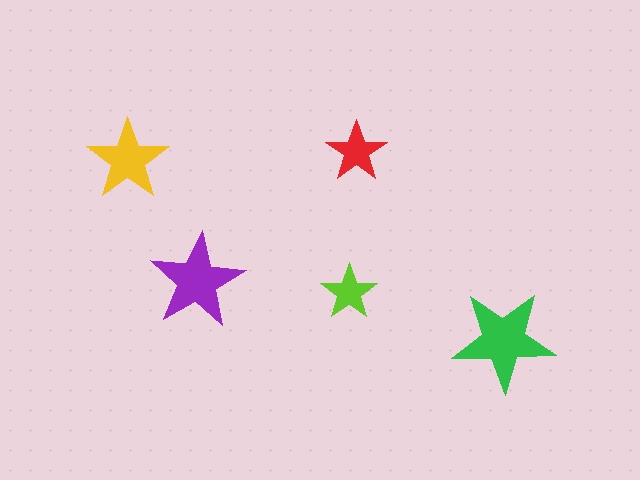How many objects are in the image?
There are 5 objects in the image.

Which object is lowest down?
The green star is bottommost.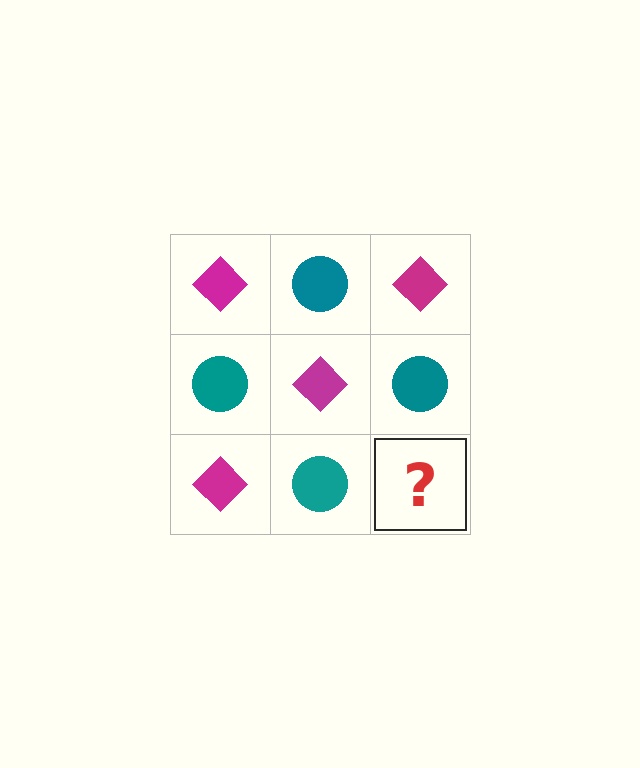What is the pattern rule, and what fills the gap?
The rule is that it alternates magenta diamond and teal circle in a checkerboard pattern. The gap should be filled with a magenta diamond.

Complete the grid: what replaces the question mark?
The question mark should be replaced with a magenta diamond.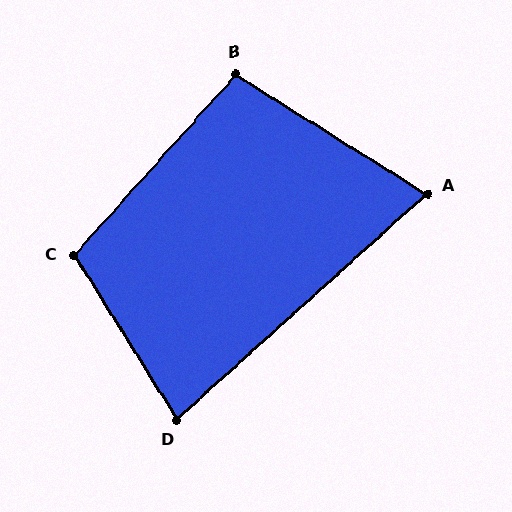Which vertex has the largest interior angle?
C, at approximately 106 degrees.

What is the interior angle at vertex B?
Approximately 100 degrees (obtuse).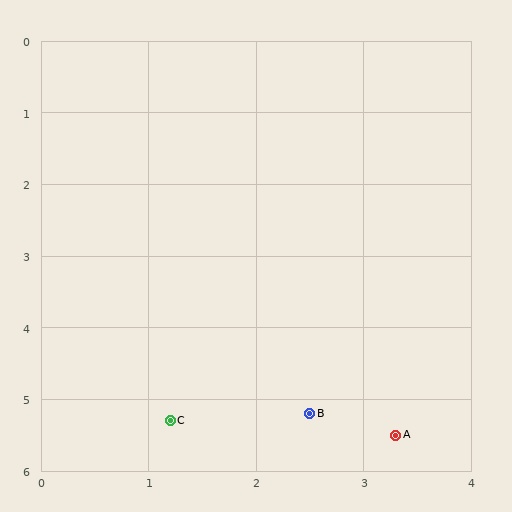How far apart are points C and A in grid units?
Points C and A are about 2.1 grid units apart.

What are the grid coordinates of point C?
Point C is at approximately (1.2, 5.3).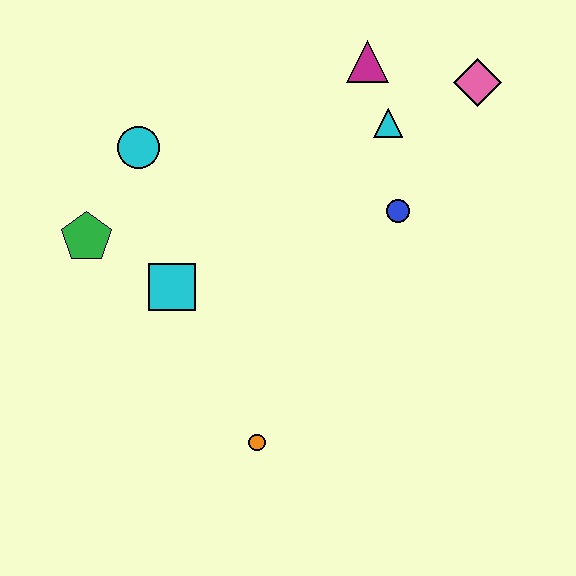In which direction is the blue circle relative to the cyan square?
The blue circle is to the right of the cyan square.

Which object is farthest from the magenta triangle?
The orange circle is farthest from the magenta triangle.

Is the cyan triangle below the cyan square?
No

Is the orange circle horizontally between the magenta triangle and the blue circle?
No